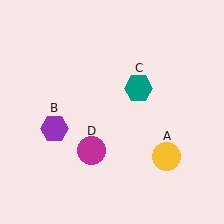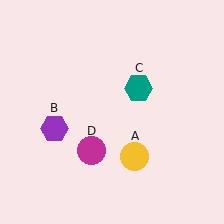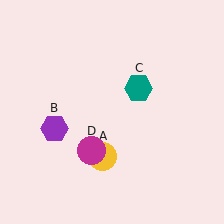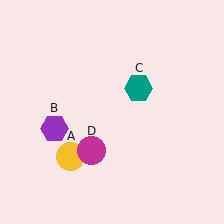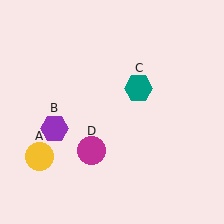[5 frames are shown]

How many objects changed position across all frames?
1 object changed position: yellow circle (object A).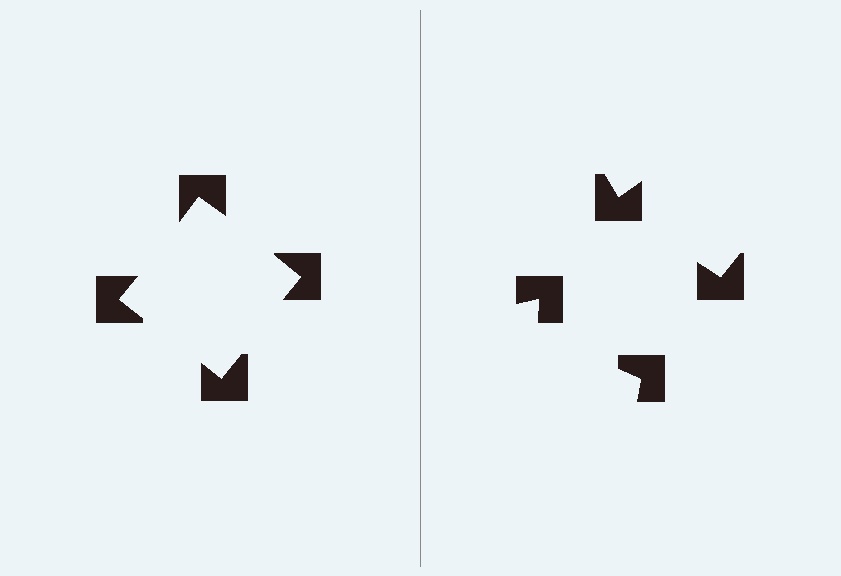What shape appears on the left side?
An illusory square.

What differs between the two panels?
The notched squares are positioned identically on both sides; only the wedge orientations differ. On the left they align to a square; on the right they are misaligned.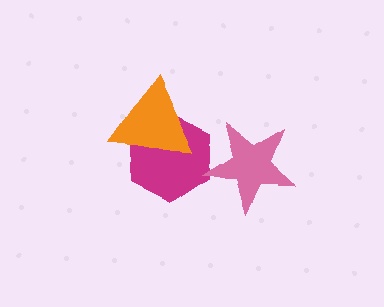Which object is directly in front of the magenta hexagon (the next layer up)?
The orange triangle is directly in front of the magenta hexagon.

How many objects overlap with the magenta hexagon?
2 objects overlap with the magenta hexagon.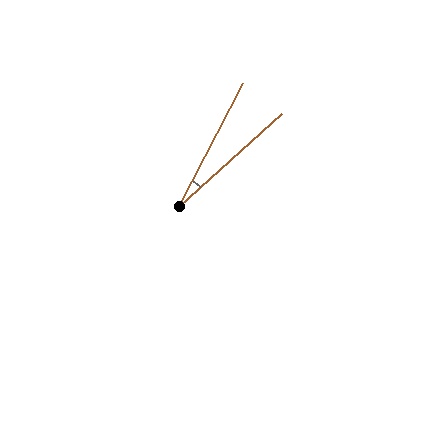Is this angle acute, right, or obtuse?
It is acute.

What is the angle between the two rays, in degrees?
Approximately 20 degrees.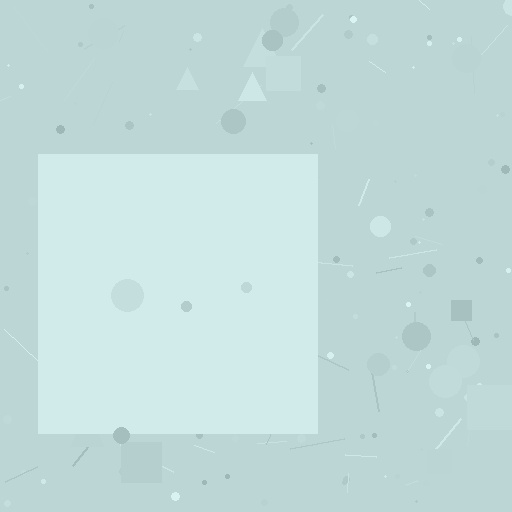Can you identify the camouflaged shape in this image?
The camouflaged shape is a square.